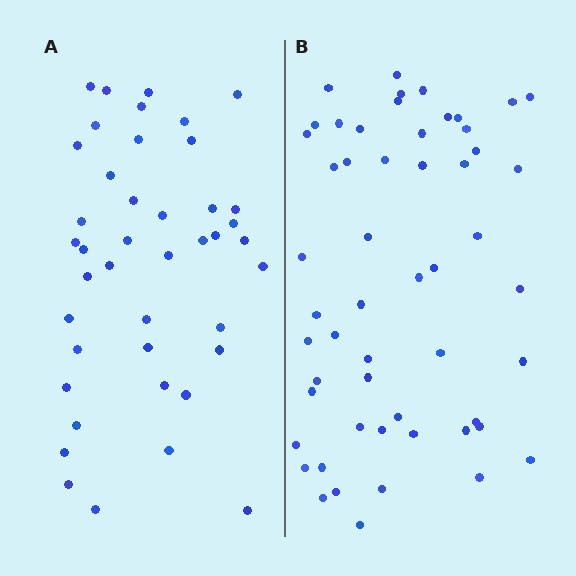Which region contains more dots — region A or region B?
Region B (the right region) has more dots.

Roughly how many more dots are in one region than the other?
Region B has roughly 12 or so more dots than region A.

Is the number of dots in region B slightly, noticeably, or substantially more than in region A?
Region B has noticeably more, but not dramatically so. The ratio is roughly 1.3 to 1.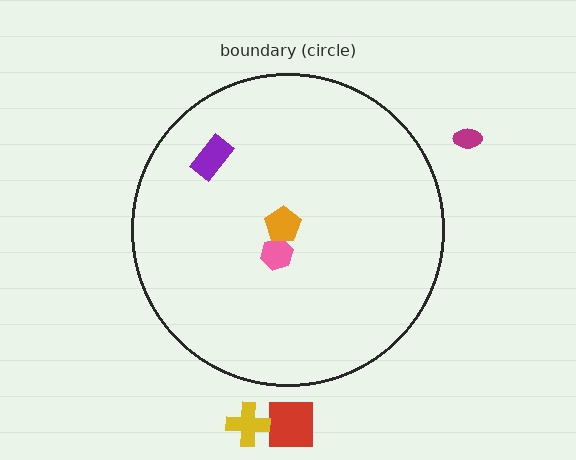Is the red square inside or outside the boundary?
Outside.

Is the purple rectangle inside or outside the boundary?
Inside.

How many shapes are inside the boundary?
3 inside, 3 outside.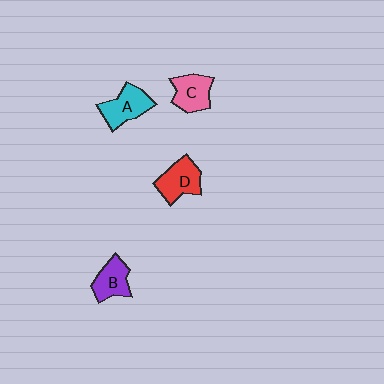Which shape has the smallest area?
Shape B (purple).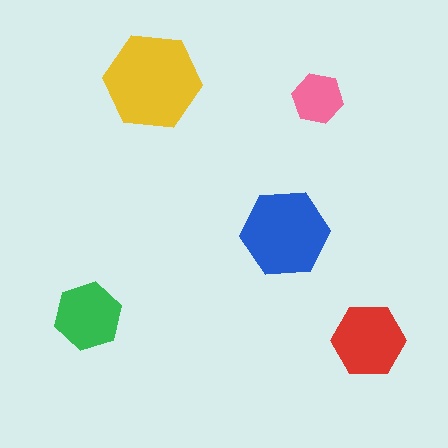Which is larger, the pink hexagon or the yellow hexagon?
The yellow one.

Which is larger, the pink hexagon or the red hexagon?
The red one.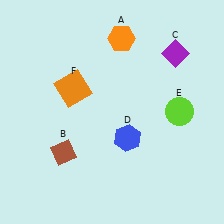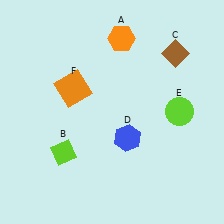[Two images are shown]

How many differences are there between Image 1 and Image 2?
There are 2 differences between the two images.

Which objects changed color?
B changed from brown to lime. C changed from purple to brown.